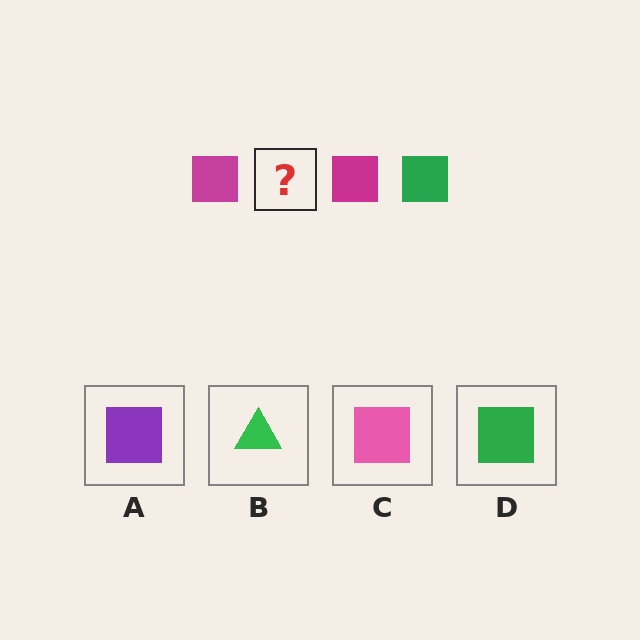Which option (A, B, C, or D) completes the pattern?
D.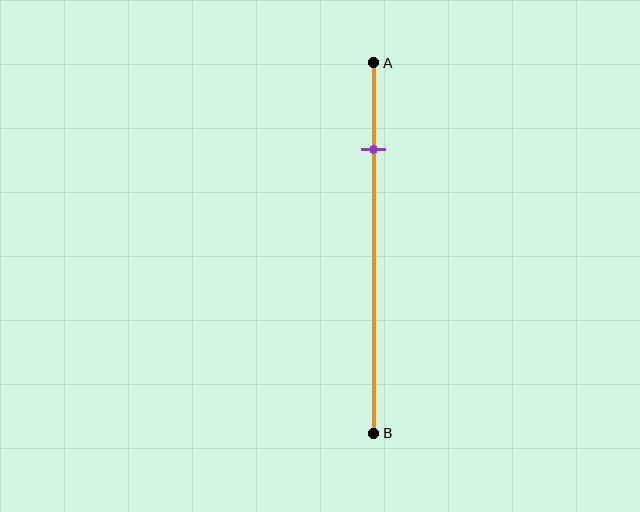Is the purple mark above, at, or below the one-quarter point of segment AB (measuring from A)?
The purple mark is approximately at the one-quarter point of segment AB.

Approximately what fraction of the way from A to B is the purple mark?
The purple mark is approximately 25% of the way from A to B.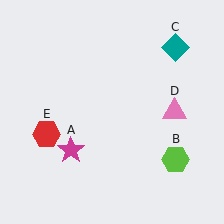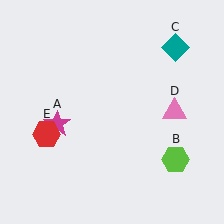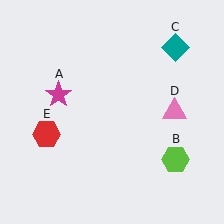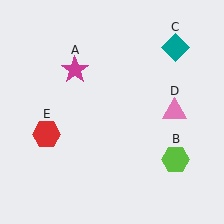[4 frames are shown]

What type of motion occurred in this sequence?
The magenta star (object A) rotated clockwise around the center of the scene.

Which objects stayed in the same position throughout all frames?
Lime hexagon (object B) and teal diamond (object C) and pink triangle (object D) and red hexagon (object E) remained stationary.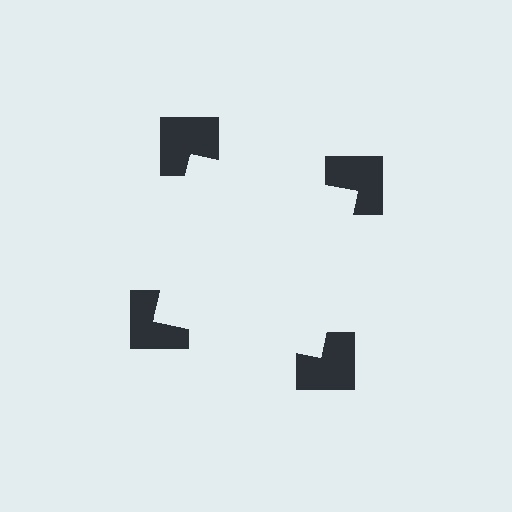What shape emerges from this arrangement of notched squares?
An illusory square — its edges are inferred from the aligned wedge cuts in the notched squares, not physically drawn.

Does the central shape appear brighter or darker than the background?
It typically appears slightly brighter than the background, even though no actual brightness change is drawn.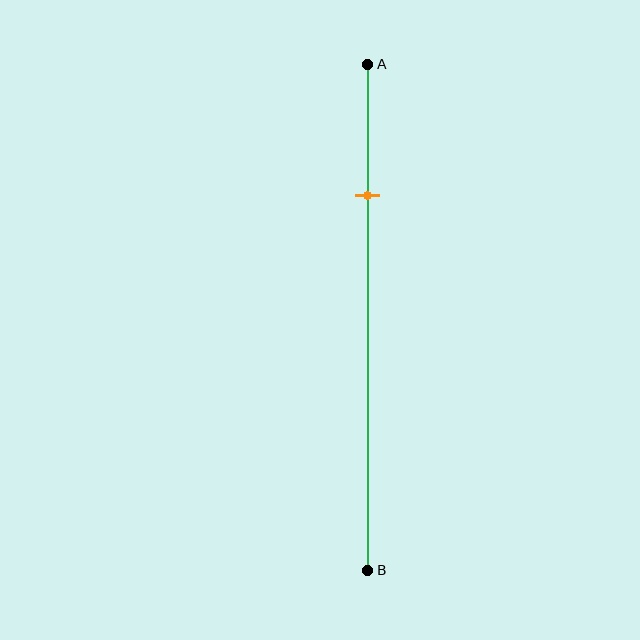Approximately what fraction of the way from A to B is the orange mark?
The orange mark is approximately 25% of the way from A to B.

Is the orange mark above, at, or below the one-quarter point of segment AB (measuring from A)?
The orange mark is approximately at the one-quarter point of segment AB.